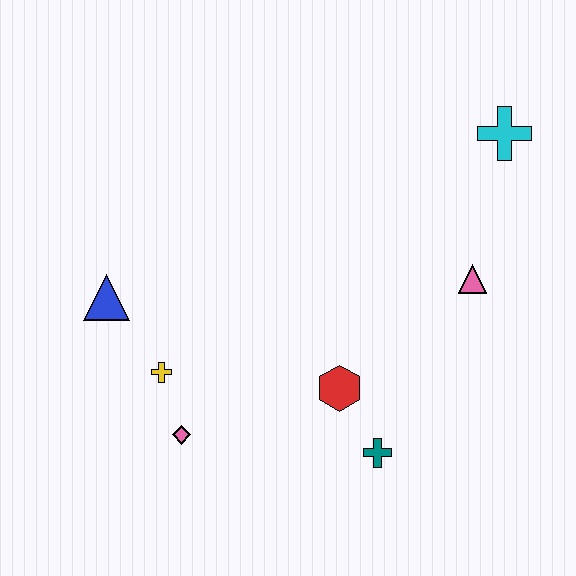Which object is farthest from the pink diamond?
The cyan cross is farthest from the pink diamond.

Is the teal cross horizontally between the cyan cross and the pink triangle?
No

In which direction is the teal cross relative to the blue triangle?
The teal cross is to the right of the blue triangle.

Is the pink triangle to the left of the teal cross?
No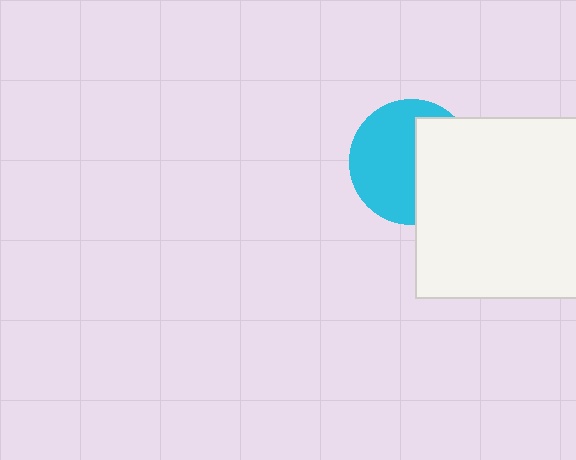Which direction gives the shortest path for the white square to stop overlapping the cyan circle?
Moving right gives the shortest separation.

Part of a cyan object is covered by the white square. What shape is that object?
It is a circle.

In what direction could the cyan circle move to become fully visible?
The cyan circle could move left. That would shift it out from behind the white square entirely.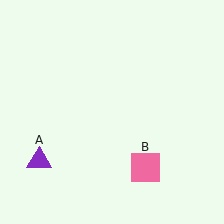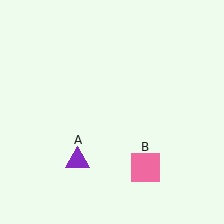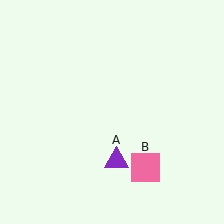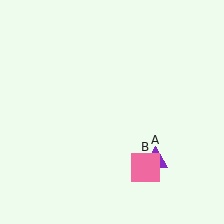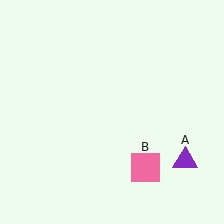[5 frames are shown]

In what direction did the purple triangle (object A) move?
The purple triangle (object A) moved right.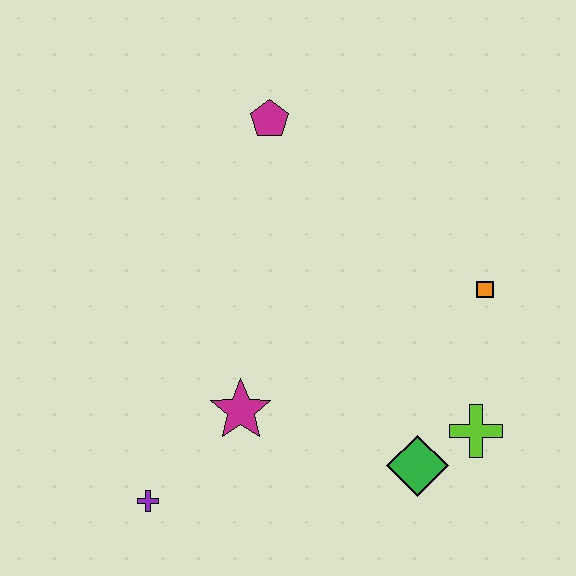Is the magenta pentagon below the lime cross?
No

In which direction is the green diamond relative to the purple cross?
The green diamond is to the right of the purple cross.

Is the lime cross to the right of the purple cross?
Yes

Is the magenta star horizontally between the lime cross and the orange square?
No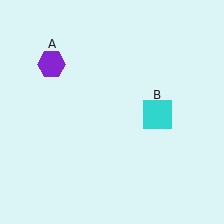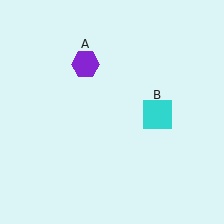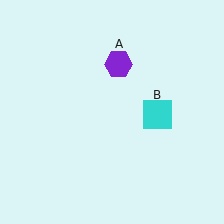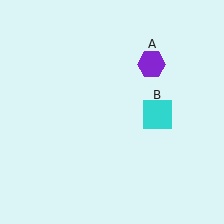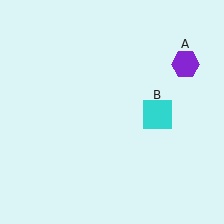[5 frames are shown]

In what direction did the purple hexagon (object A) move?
The purple hexagon (object A) moved right.